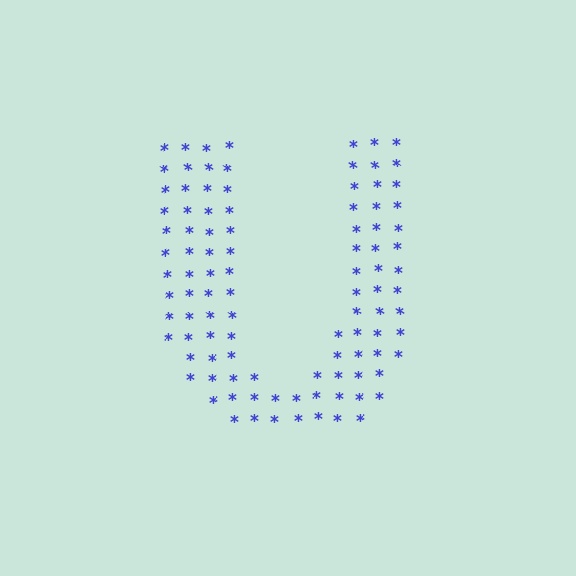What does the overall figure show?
The overall figure shows the letter U.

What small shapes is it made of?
It is made of small asterisks.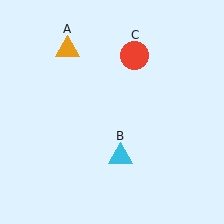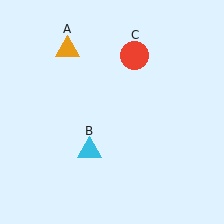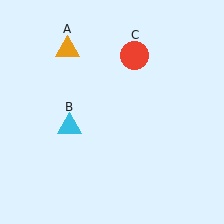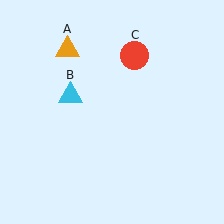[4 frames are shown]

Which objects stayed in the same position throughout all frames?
Orange triangle (object A) and red circle (object C) remained stationary.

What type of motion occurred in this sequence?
The cyan triangle (object B) rotated clockwise around the center of the scene.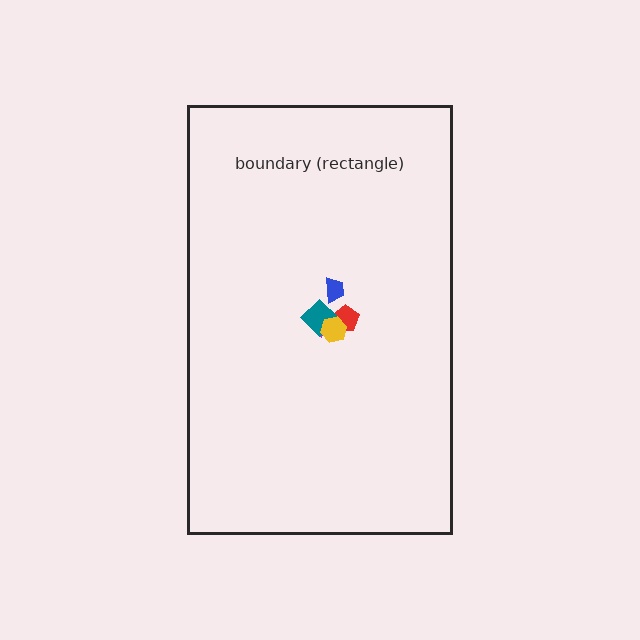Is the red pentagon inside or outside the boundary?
Inside.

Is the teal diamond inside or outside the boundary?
Inside.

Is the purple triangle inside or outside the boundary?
Inside.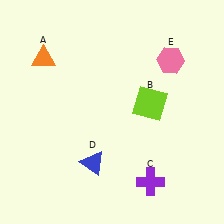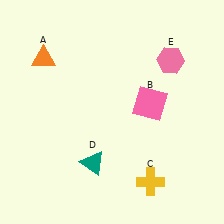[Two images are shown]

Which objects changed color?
B changed from lime to pink. C changed from purple to yellow. D changed from blue to teal.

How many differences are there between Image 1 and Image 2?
There are 3 differences between the two images.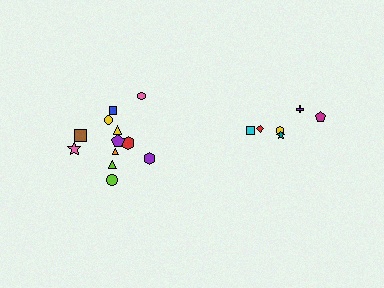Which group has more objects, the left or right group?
The left group.